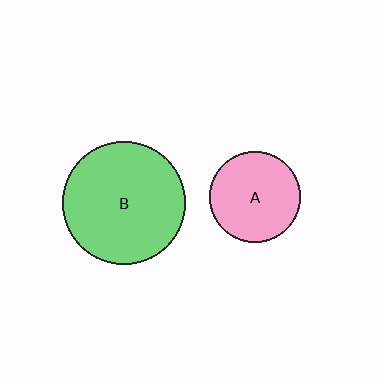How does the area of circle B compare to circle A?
Approximately 1.8 times.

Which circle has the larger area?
Circle B (green).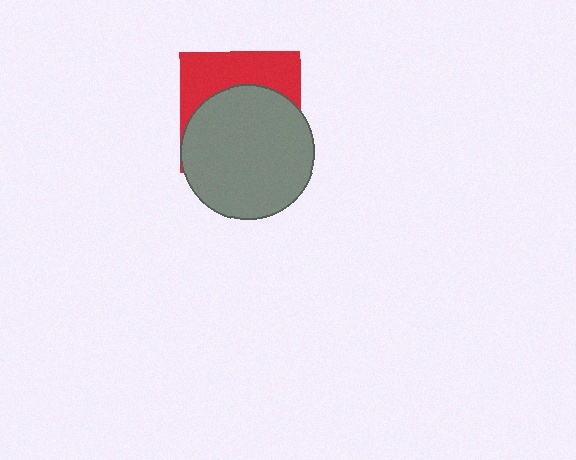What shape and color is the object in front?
The object in front is a gray circle.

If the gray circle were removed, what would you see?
You would see the complete red square.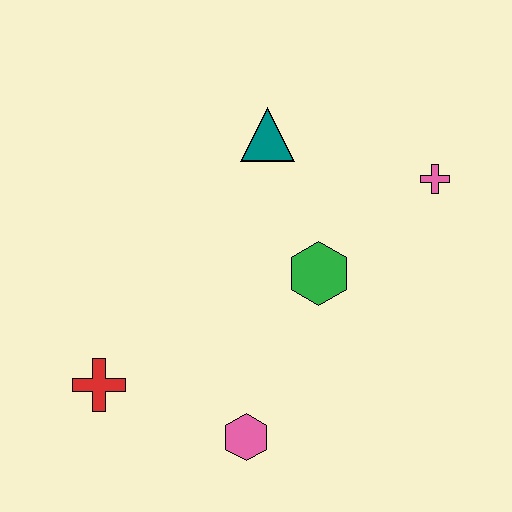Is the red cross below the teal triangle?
Yes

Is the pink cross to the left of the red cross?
No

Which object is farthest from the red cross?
The pink cross is farthest from the red cross.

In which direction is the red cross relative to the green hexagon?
The red cross is to the left of the green hexagon.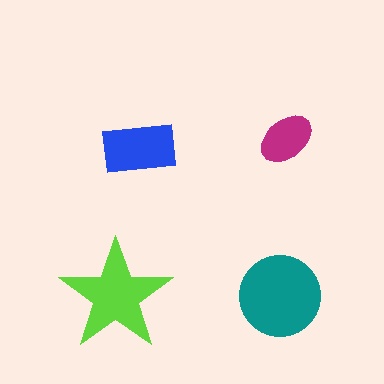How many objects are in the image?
There are 4 objects in the image.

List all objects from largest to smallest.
The teal circle, the lime star, the blue rectangle, the magenta ellipse.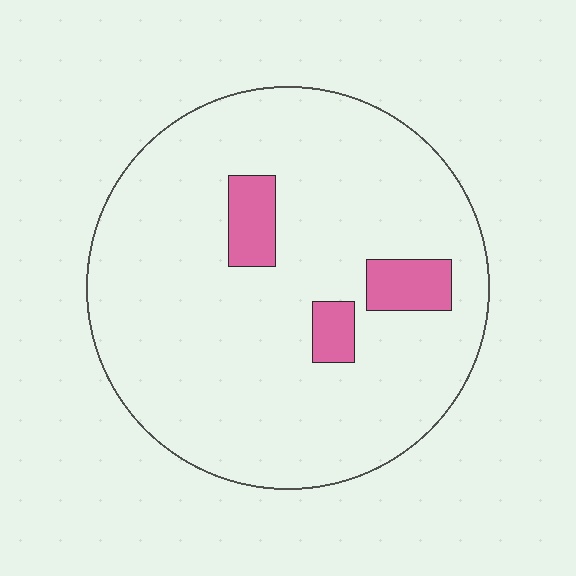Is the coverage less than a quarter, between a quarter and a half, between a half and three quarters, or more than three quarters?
Less than a quarter.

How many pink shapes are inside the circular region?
3.